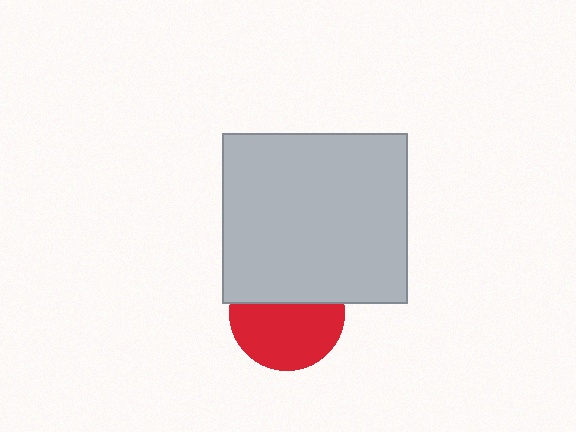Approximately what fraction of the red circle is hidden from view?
Roughly 40% of the red circle is hidden behind the light gray rectangle.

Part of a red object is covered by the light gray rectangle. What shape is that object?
It is a circle.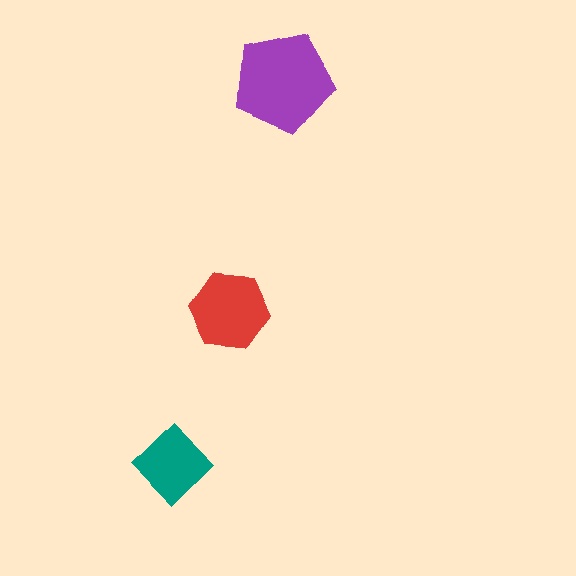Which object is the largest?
The purple pentagon.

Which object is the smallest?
The teal diamond.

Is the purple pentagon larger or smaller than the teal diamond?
Larger.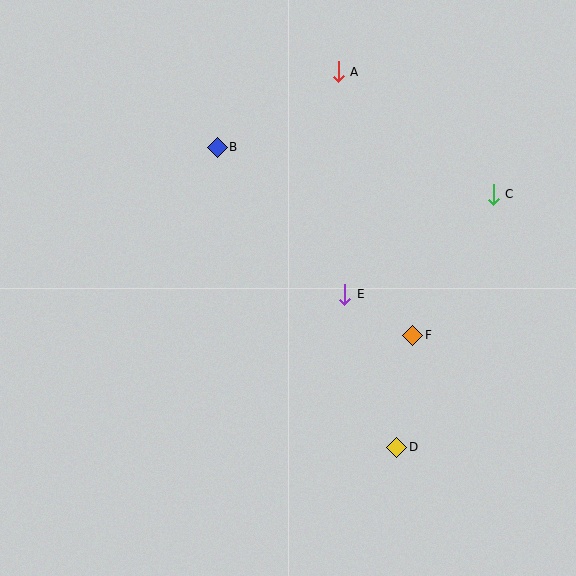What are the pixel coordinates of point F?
Point F is at (413, 335).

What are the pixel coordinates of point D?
Point D is at (397, 447).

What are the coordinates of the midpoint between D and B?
The midpoint between D and B is at (307, 297).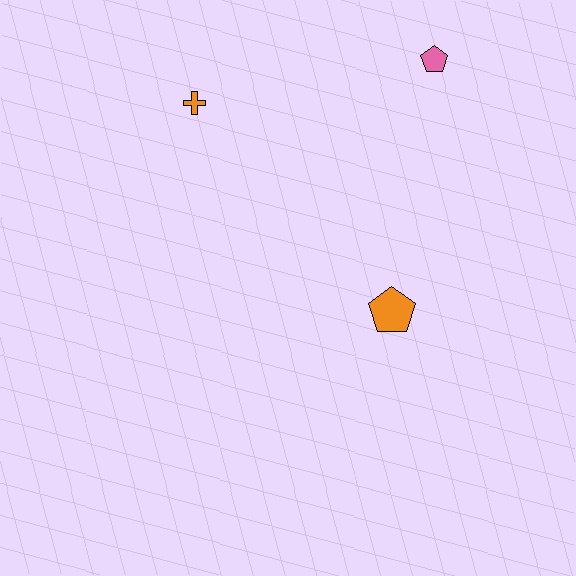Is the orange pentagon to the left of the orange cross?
No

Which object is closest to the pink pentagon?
The orange cross is closest to the pink pentagon.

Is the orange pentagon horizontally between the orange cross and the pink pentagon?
Yes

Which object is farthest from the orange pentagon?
The orange cross is farthest from the orange pentagon.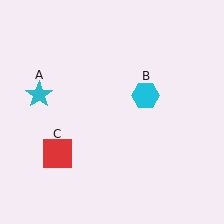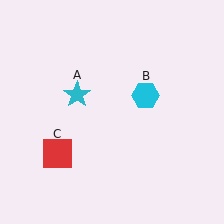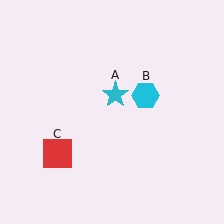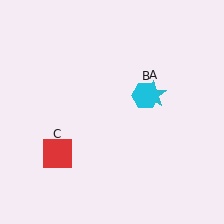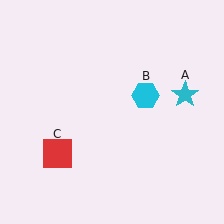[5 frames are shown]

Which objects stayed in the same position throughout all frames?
Cyan hexagon (object B) and red square (object C) remained stationary.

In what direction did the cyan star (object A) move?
The cyan star (object A) moved right.